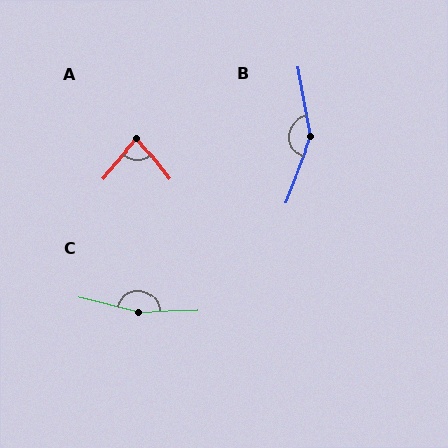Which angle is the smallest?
A, at approximately 79 degrees.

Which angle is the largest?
C, at approximately 165 degrees.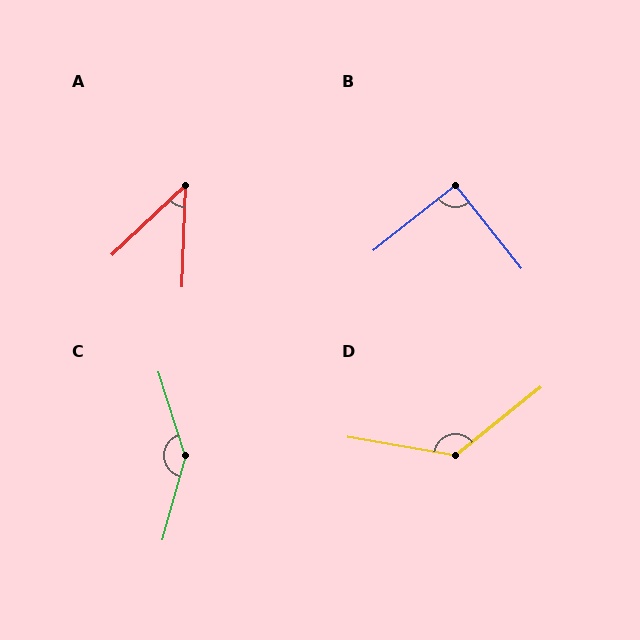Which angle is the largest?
C, at approximately 147 degrees.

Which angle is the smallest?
A, at approximately 45 degrees.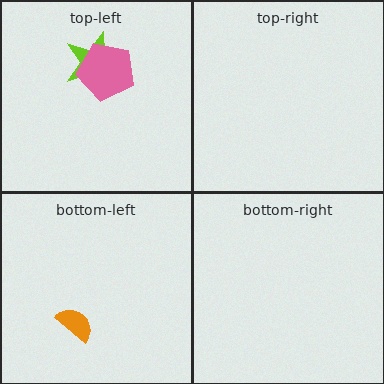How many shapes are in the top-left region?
2.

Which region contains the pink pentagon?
The top-left region.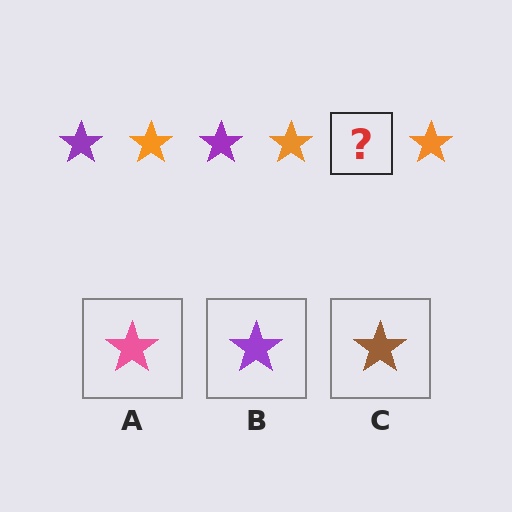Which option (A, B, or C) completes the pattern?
B.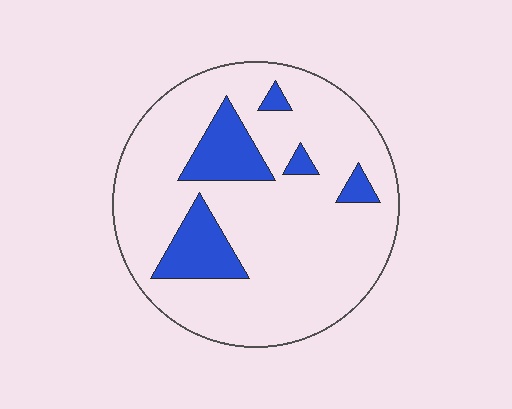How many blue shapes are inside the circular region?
5.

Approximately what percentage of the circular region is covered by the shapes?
Approximately 15%.